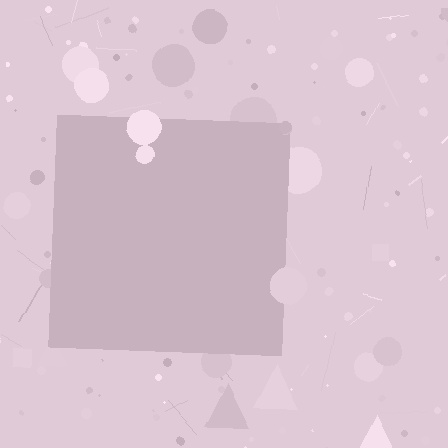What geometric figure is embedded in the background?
A square is embedded in the background.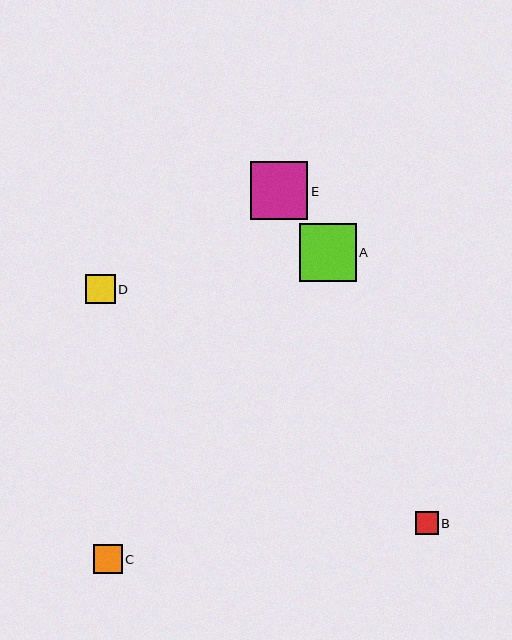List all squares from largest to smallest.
From largest to smallest: E, A, D, C, B.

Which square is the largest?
Square E is the largest with a size of approximately 58 pixels.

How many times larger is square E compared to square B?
Square E is approximately 2.5 times the size of square B.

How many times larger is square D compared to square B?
Square D is approximately 1.3 times the size of square B.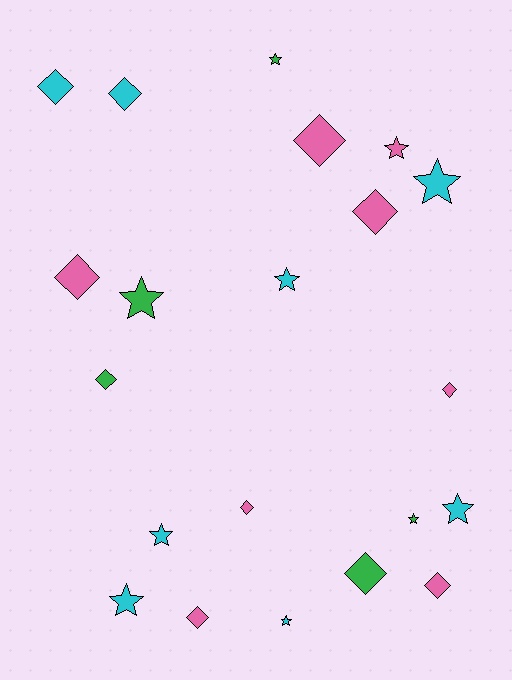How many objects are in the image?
There are 21 objects.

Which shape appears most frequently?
Diamond, with 11 objects.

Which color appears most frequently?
Cyan, with 8 objects.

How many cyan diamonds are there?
There are 2 cyan diamonds.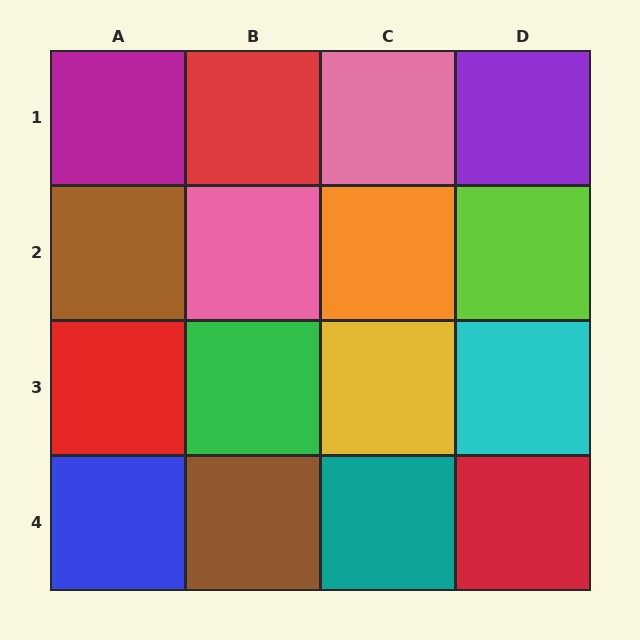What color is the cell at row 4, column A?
Blue.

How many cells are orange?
1 cell is orange.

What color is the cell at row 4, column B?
Brown.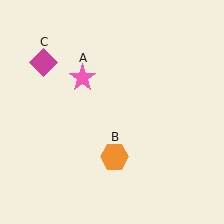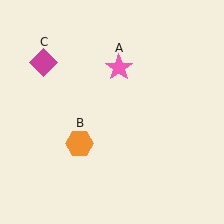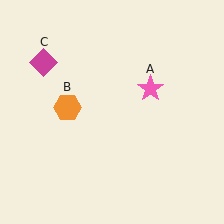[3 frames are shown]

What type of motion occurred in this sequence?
The pink star (object A), orange hexagon (object B) rotated clockwise around the center of the scene.